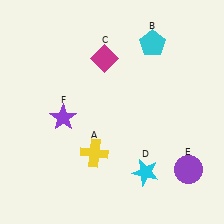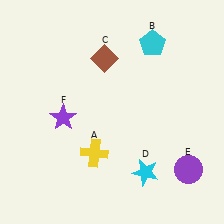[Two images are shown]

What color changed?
The diamond (C) changed from magenta in Image 1 to brown in Image 2.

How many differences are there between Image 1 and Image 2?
There is 1 difference between the two images.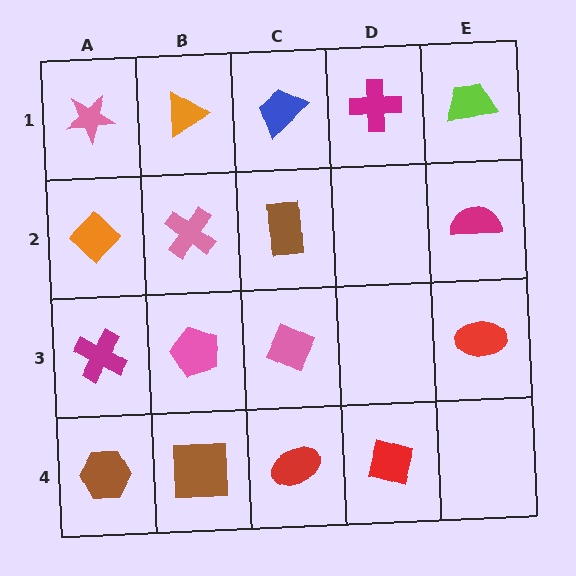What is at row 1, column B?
An orange triangle.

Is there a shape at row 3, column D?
No, that cell is empty.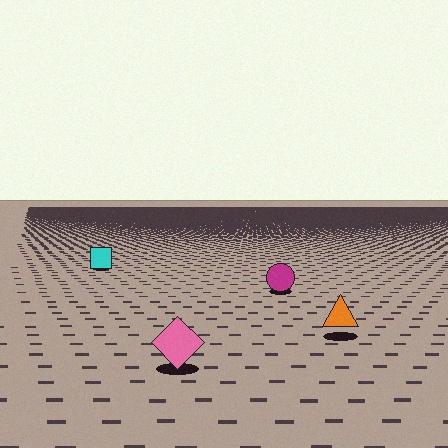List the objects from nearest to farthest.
From nearest to farthest: the pink diamond, the orange triangle, the magenta circle, the cyan square.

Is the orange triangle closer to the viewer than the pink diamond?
No. The pink diamond is closer — you can tell from the texture gradient: the ground texture is coarser near it.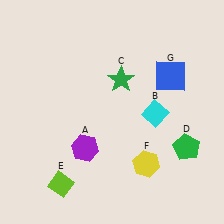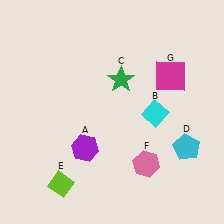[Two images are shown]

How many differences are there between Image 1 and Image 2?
There are 3 differences between the two images.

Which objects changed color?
D changed from green to cyan. F changed from yellow to pink. G changed from blue to magenta.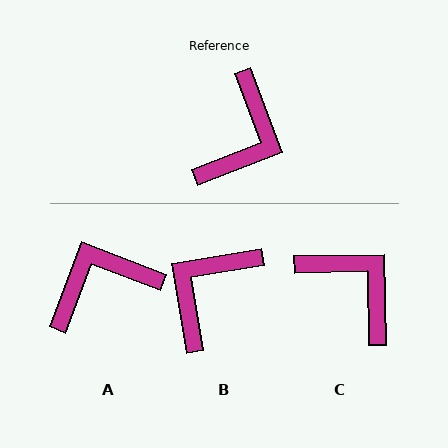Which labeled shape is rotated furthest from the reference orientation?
B, about 169 degrees away.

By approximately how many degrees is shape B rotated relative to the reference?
Approximately 169 degrees counter-clockwise.